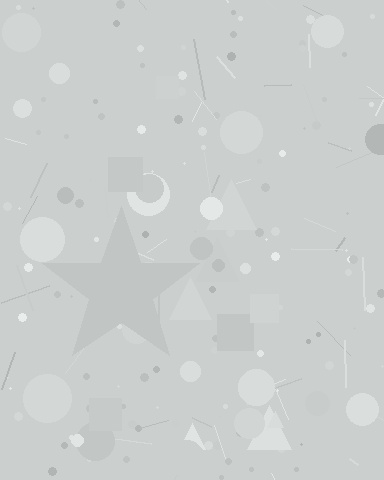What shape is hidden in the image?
A star is hidden in the image.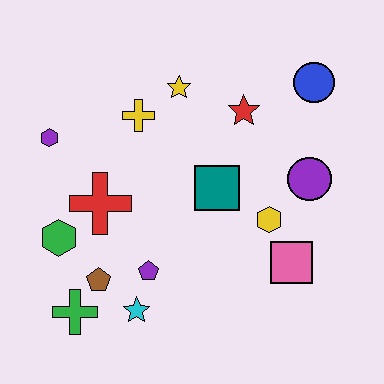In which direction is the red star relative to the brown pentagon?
The red star is above the brown pentagon.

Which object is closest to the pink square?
The yellow hexagon is closest to the pink square.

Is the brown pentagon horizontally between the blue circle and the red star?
No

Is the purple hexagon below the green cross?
No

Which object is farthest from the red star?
The green cross is farthest from the red star.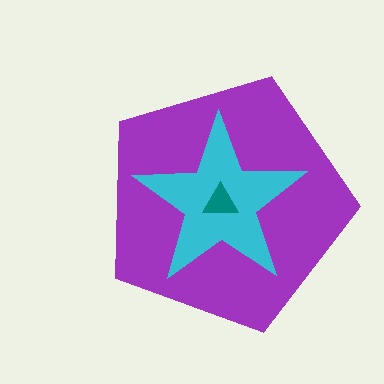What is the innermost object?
The teal triangle.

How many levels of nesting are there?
3.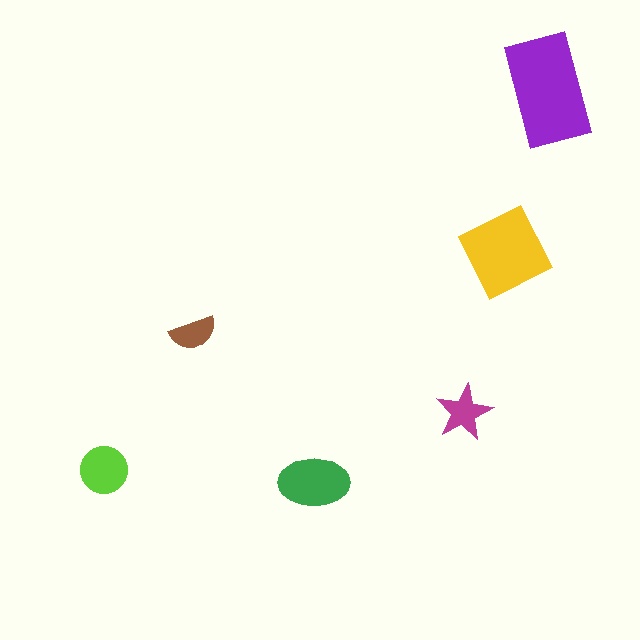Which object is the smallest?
The brown semicircle.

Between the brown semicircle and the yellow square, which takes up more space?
The yellow square.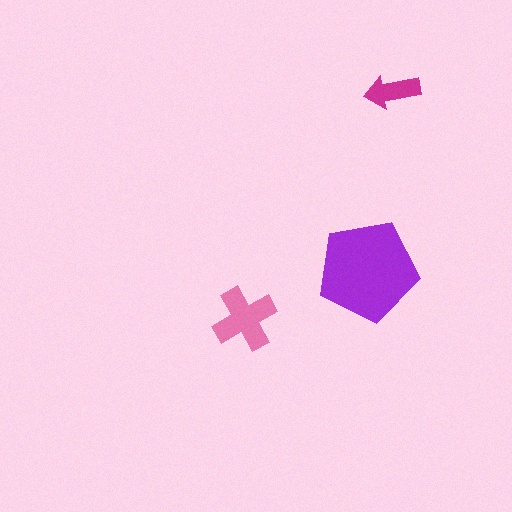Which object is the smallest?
The magenta arrow.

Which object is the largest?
The purple pentagon.